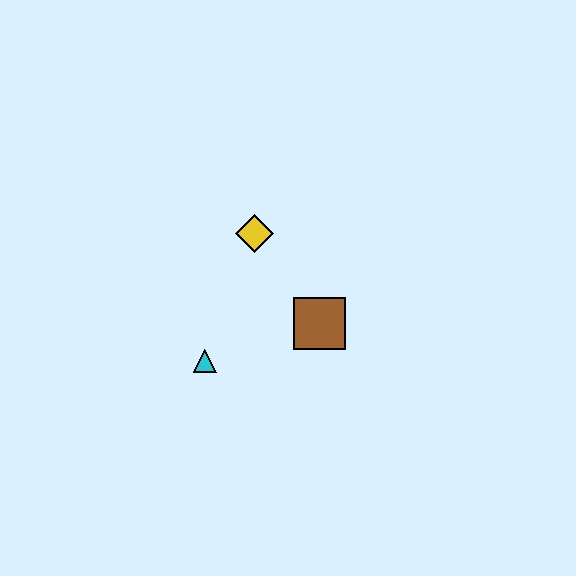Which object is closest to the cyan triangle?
The brown square is closest to the cyan triangle.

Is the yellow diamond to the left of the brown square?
Yes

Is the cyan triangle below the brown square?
Yes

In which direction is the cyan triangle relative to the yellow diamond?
The cyan triangle is below the yellow diamond.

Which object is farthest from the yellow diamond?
The cyan triangle is farthest from the yellow diamond.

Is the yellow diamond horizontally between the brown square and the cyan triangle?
Yes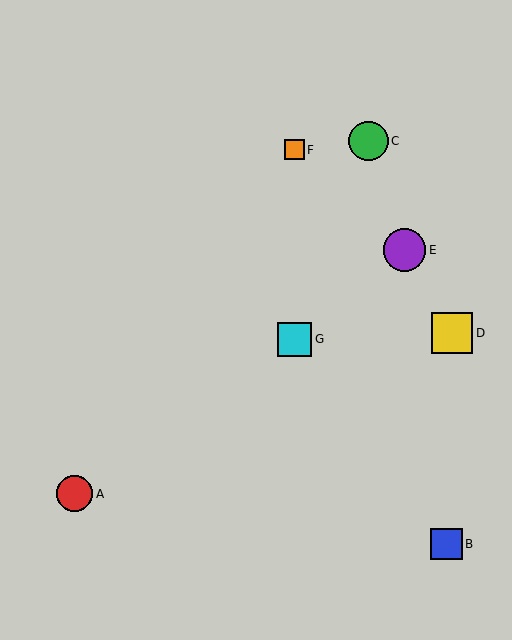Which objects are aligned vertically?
Objects F, G are aligned vertically.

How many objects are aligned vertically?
2 objects (F, G) are aligned vertically.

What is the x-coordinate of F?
Object F is at x≈294.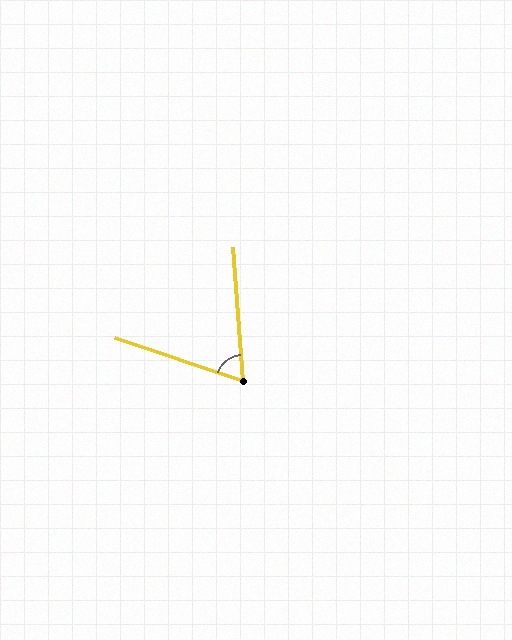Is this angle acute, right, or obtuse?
It is acute.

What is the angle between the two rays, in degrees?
Approximately 67 degrees.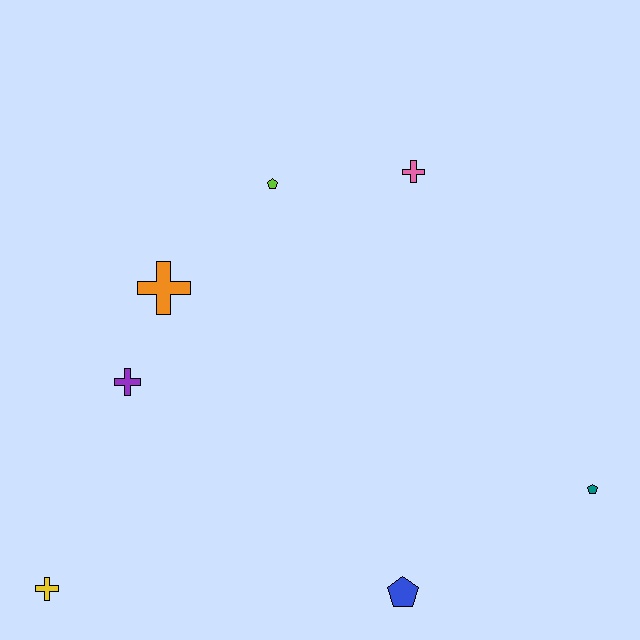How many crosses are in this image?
There are 4 crosses.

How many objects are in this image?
There are 7 objects.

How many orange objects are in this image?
There is 1 orange object.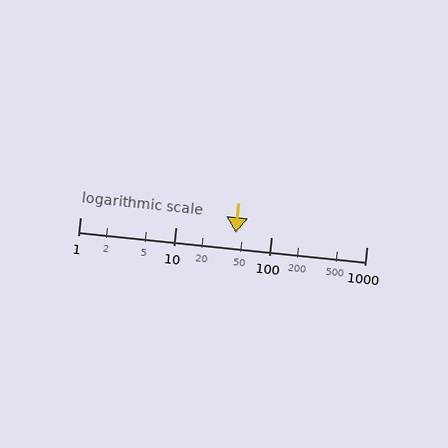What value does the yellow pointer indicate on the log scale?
The pointer indicates approximately 43.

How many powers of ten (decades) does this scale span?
The scale spans 3 decades, from 1 to 1000.